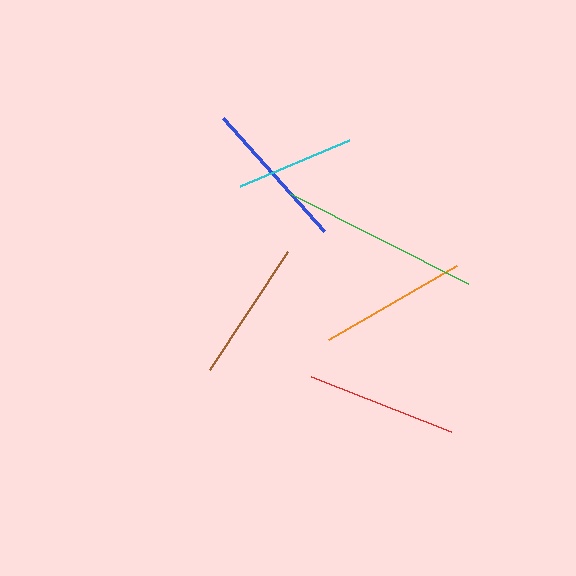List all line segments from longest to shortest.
From longest to shortest: green, blue, red, orange, brown, cyan.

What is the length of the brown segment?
The brown segment is approximately 142 pixels long.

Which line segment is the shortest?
The cyan line is the shortest at approximately 119 pixels.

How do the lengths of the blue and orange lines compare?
The blue and orange lines are approximately the same length.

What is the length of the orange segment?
The orange segment is approximately 148 pixels long.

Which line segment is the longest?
The green line is the longest at approximately 200 pixels.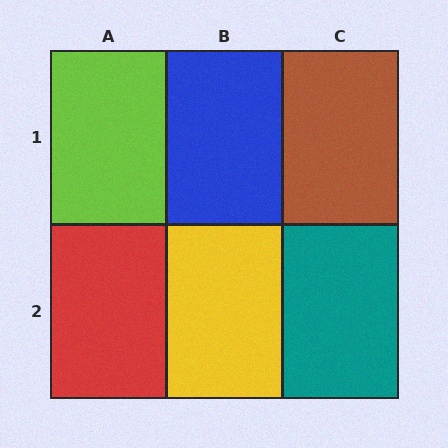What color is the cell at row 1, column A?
Lime.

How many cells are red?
1 cell is red.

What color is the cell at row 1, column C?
Brown.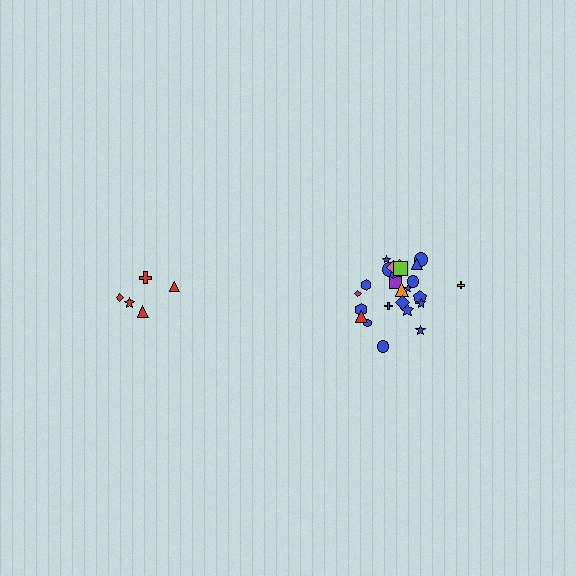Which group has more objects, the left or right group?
The right group.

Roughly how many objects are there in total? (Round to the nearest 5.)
Roughly 30 objects in total.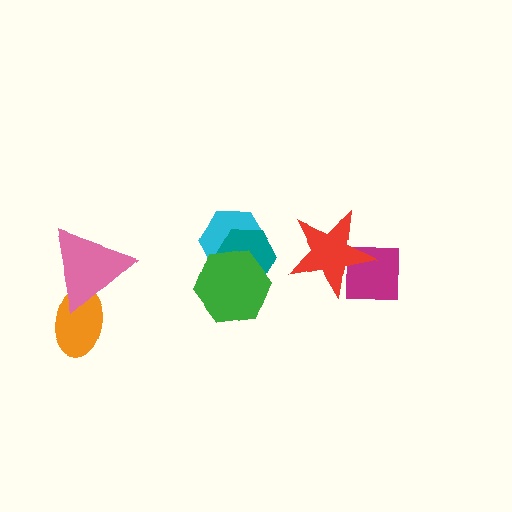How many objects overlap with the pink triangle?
1 object overlaps with the pink triangle.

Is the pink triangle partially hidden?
No, no other shape covers it.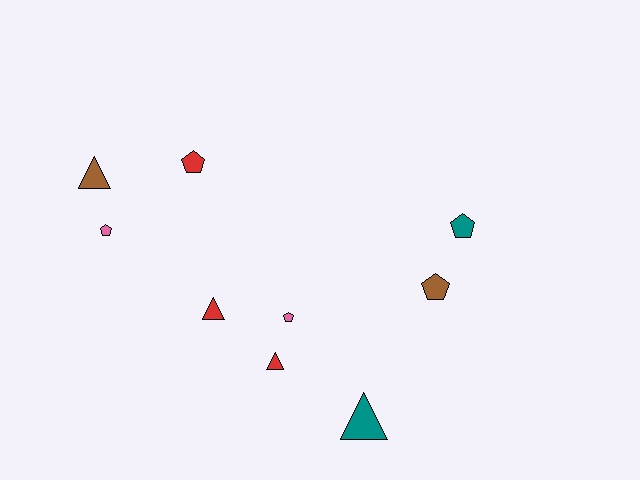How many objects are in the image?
There are 9 objects.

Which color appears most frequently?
Red, with 3 objects.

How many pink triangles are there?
There are no pink triangles.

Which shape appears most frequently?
Pentagon, with 5 objects.